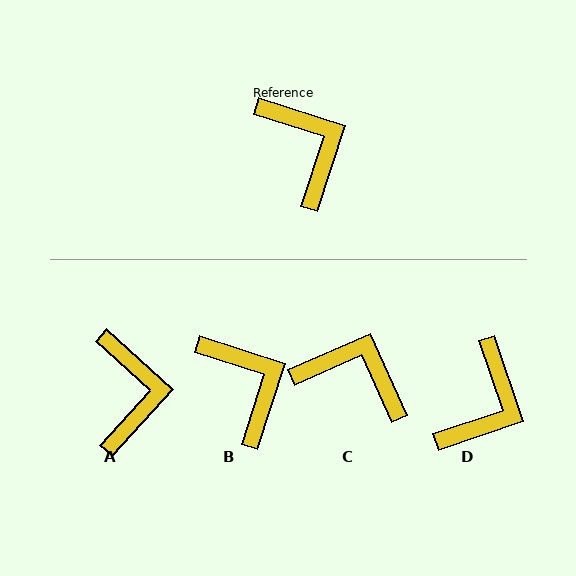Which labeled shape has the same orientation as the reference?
B.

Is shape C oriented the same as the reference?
No, it is off by about 42 degrees.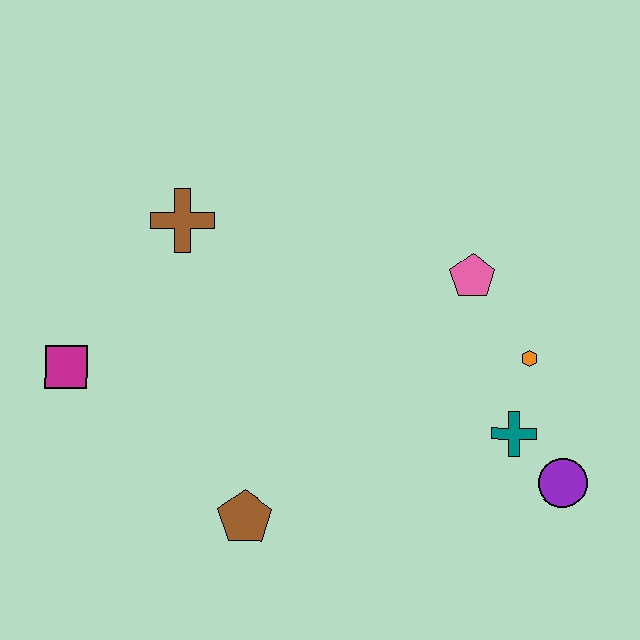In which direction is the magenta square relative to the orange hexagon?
The magenta square is to the left of the orange hexagon.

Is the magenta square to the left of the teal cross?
Yes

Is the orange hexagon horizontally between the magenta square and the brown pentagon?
No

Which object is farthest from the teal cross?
The magenta square is farthest from the teal cross.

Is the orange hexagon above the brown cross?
No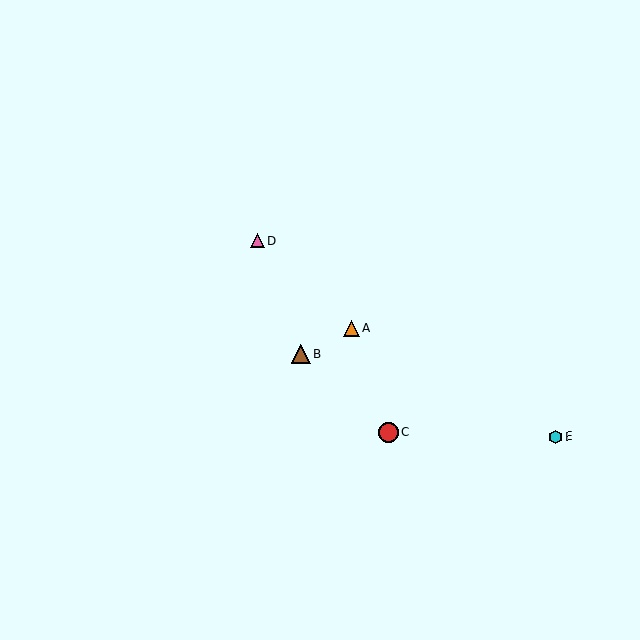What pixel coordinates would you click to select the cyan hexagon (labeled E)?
Click at (556, 437) to select the cyan hexagon E.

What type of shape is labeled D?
Shape D is a pink triangle.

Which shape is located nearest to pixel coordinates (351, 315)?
The orange triangle (labeled A) at (351, 328) is nearest to that location.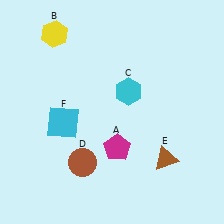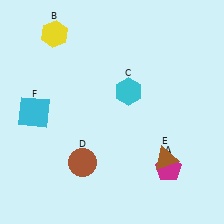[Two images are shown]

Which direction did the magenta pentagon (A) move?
The magenta pentagon (A) moved right.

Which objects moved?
The objects that moved are: the magenta pentagon (A), the cyan square (F).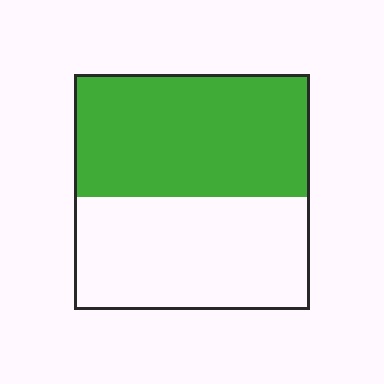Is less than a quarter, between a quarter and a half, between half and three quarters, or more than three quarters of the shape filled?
Between half and three quarters.